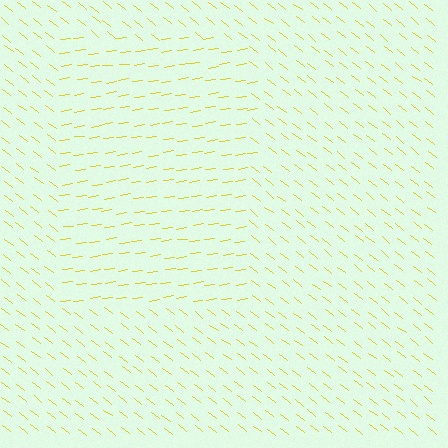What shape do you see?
I see a rectangle.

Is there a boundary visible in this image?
Yes, there is a texture boundary formed by a change in line orientation.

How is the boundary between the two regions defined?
The boundary is defined purely by a change in line orientation (approximately 45 degrees difference). All lines are the same color and thickness.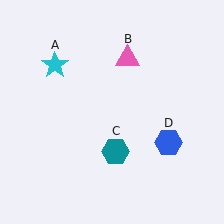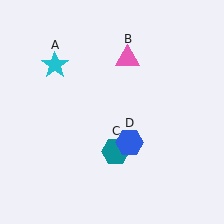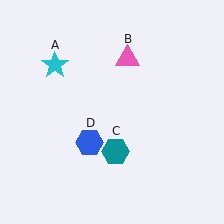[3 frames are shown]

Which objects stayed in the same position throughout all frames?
Cyan star (object A) and pink triangle (object B) and teal hexagon (object C) remained stationary.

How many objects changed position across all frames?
1 object changed position: blue hexagon (object D).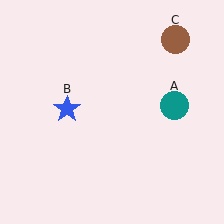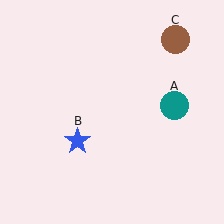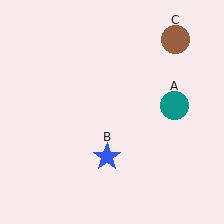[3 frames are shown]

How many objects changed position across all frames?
1 object changed position: blue star (object B).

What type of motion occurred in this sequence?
The blue star (object B) rotated counterclockwise around the center of the scene.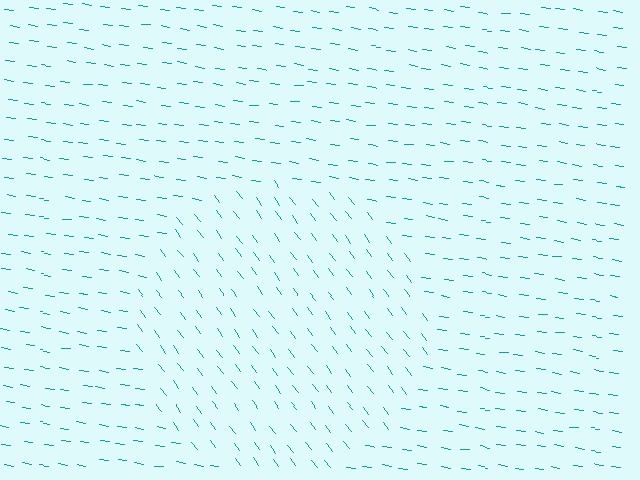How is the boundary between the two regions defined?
The boundary is defined purely by a change in line orientation (approximately 45 degrees difference). All lines are the same color and thickness.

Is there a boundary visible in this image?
Yes, there is a texture boundary formed by a change in line orientation.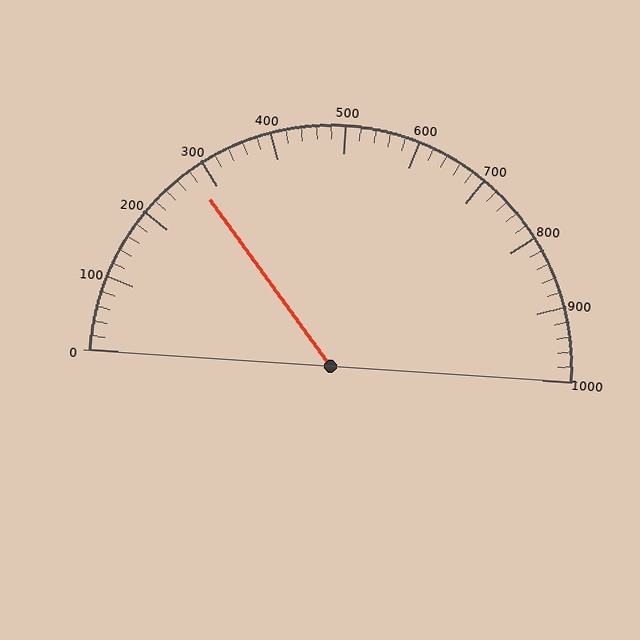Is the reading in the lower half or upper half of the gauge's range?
The reading is in the lower half of the range (0 to 1000).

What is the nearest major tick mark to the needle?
The nearest major tick mark is 300.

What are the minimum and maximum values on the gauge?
The gauge ranges from 0 to 1000.